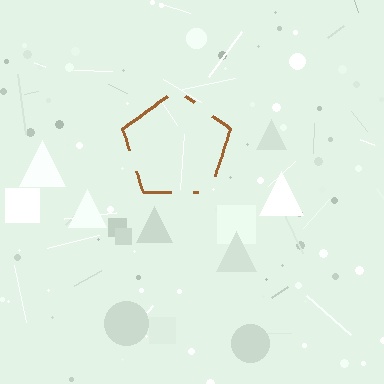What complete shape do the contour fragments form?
The contour fragments form a pentagon.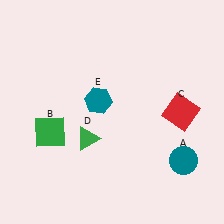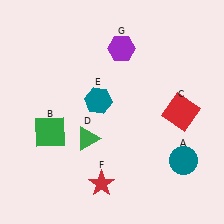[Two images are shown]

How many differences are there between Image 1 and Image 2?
There are 2 differences between the two images.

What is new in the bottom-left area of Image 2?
A red star (F) was added in the bottom-left area of Image 2.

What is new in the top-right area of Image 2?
A purple hexagon (G) was added in the top-right area of Image 2.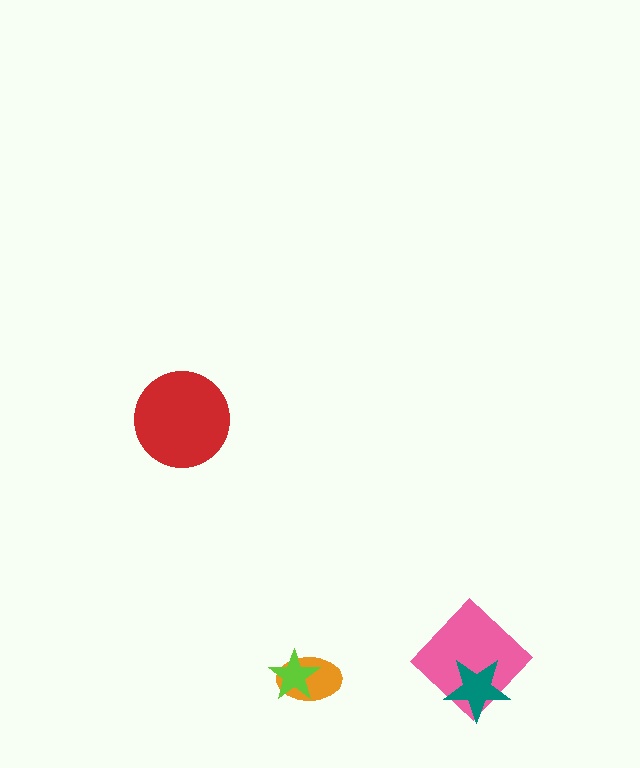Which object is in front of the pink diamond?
The teal star is in front of the pink diamond.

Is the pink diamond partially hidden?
Yes, it is partially covered by another shape.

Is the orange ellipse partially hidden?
Yes, it is partially covered by another shape.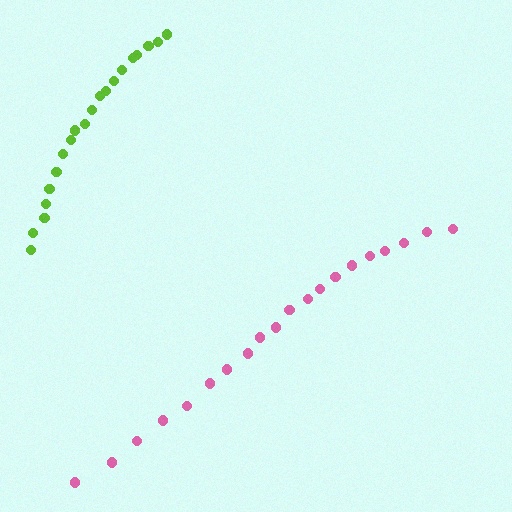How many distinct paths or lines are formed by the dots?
There are 2 distinct paths.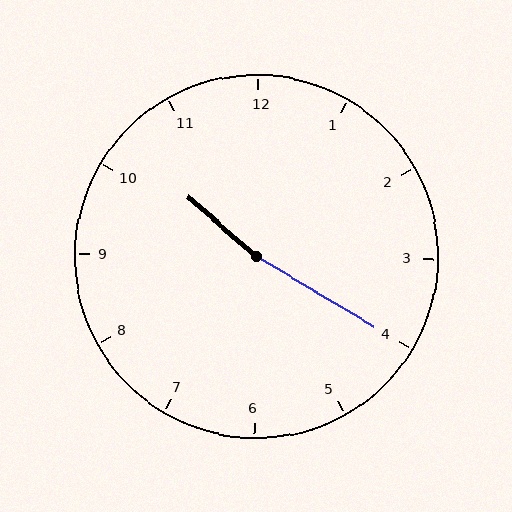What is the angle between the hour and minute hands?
Approximately 170 degrees.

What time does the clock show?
10:20.